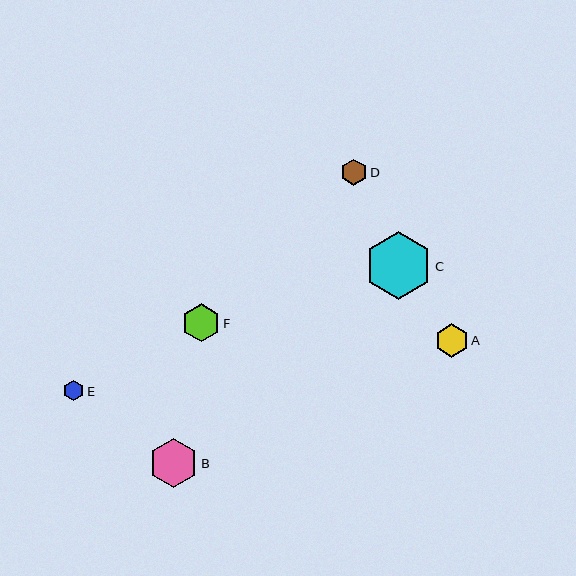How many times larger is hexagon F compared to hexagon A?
Hexagon F is approximately 1.1 times the size of hexagon A.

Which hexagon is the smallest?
Hexagon E is the smallest with a size of approximately 20 pixels.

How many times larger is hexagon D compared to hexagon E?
Hexagon D is approximately 1.3 times the size of hexagon E.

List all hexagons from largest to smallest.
From largest to smallest: C, B, F, A, D, E.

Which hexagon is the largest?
Hexagon C is the largest with a size of approximately 68 pixels.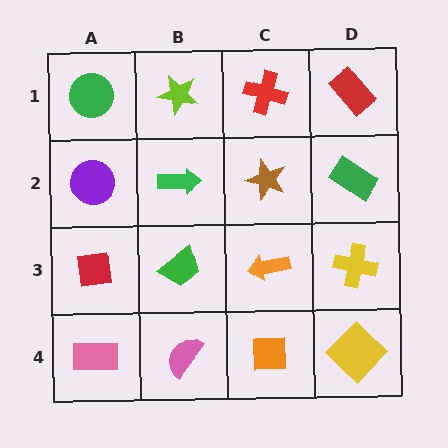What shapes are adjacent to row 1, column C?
A brown star (row 2, column C), a lime star (row 1, column B), a red rectangle (row 1, column D).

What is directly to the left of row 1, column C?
A lime star.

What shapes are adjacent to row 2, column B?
A lime star (row 1, column B), a green trapezoid (row 3, column B), a purple circle (row 2, column A), a brown star (row 2, column C).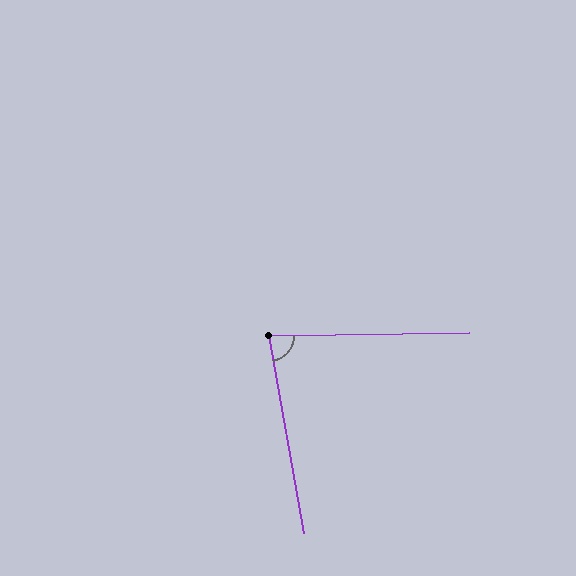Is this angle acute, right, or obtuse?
It is acute.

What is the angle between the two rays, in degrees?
Approximately 81 degrees.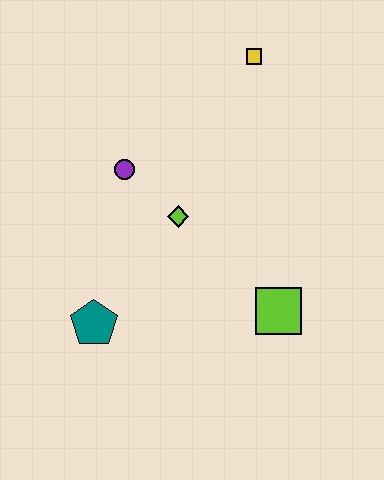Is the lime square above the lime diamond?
No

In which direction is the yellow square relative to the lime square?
The yellow square is above the lime square.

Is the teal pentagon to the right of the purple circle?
No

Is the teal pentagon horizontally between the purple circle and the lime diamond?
No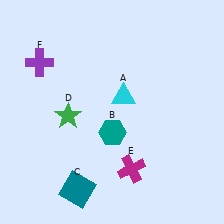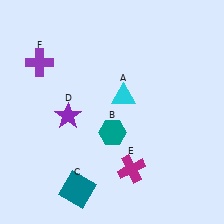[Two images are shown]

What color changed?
The star (D) changed from green in Image 1 to purple in Image 2.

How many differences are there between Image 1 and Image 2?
There is 1 difference between the two images.